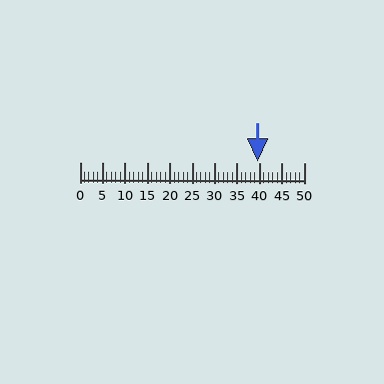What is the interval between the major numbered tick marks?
The major tick marks are spaced 5 units apart.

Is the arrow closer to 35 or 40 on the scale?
The arrow is closer to 40.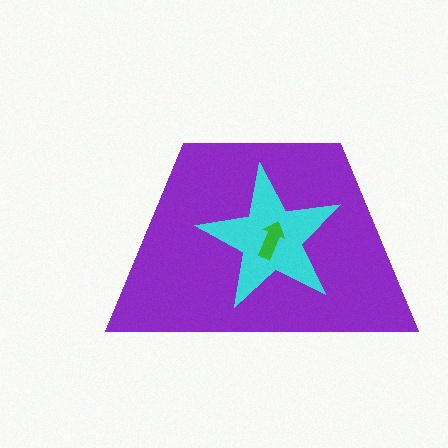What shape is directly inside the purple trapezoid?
The cyan star.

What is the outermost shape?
The purple trapezoid.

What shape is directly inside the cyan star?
The green arrow.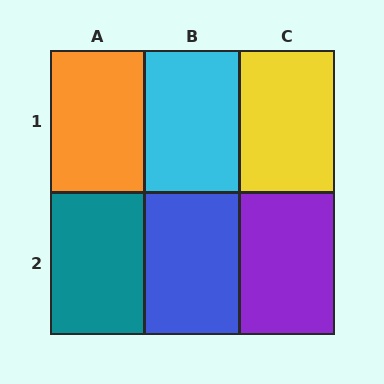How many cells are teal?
1 cell is teal.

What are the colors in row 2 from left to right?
Teal, blue, purple.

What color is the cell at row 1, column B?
Cyan.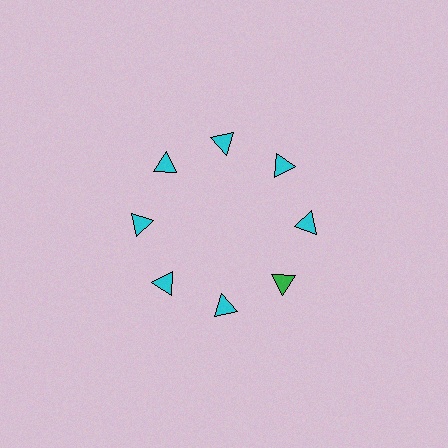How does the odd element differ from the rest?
It has a different color: green instead of cyan.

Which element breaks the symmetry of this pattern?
The green triangle at roughly the 4 o'clock position breaks the symmetry. All other shapes are cyan triangles.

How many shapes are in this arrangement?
There are 8 shapes arranged in a ring pattern.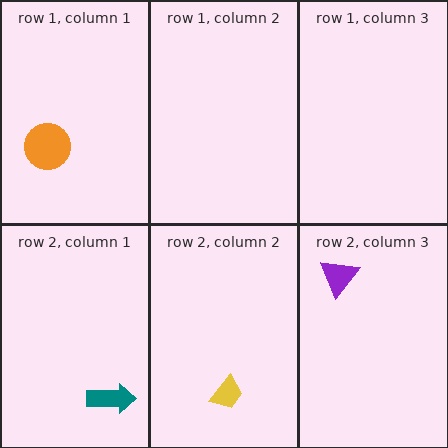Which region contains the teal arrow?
The row 2, column 1 region.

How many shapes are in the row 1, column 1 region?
1.